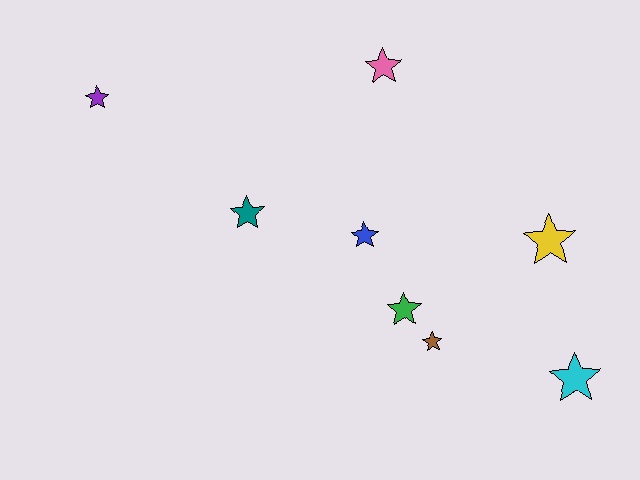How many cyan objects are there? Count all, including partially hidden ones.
There is 1 cyan object.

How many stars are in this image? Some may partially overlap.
There are 8 stars.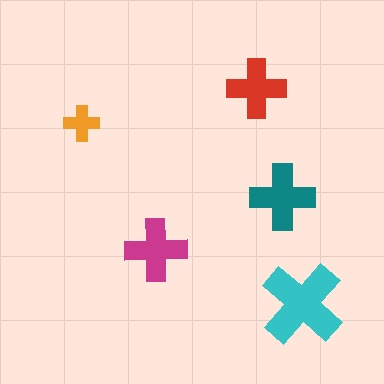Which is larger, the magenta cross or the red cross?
The magenta one.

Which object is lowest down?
The cyan cross is bottommost.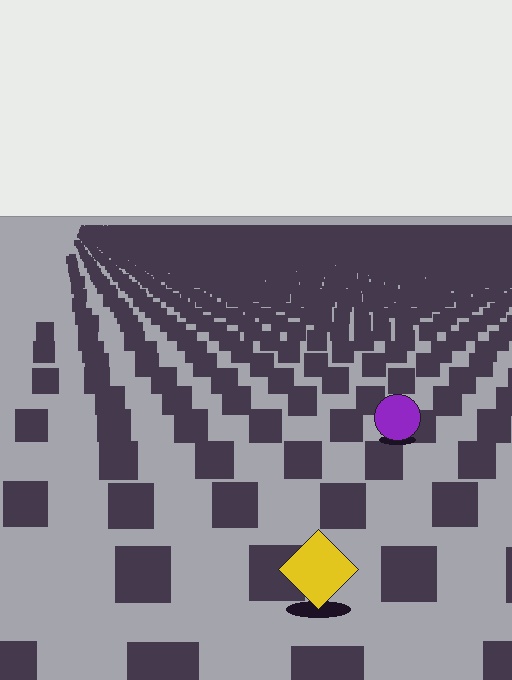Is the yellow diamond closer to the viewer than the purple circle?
Yes. The yellow diamond is closer — you can tell from the texture gradient: the ground texture is coarser near it.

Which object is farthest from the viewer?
The purple circle is farthest from the viewer. It appears smaller and the ground texture around it is denser.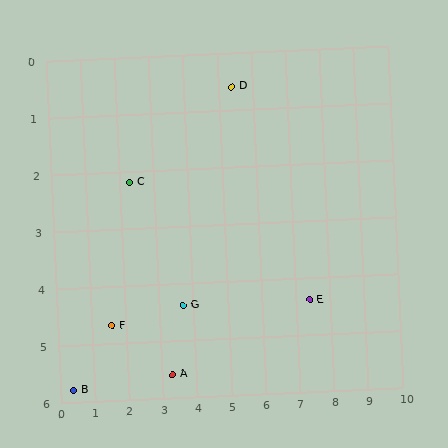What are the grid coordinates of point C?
Point C is at approximately (2.3, 2.2).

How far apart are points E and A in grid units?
Points E and A are about 4.3 grid units apart.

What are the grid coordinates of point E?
Point E is at approximately (7.4, 4.4).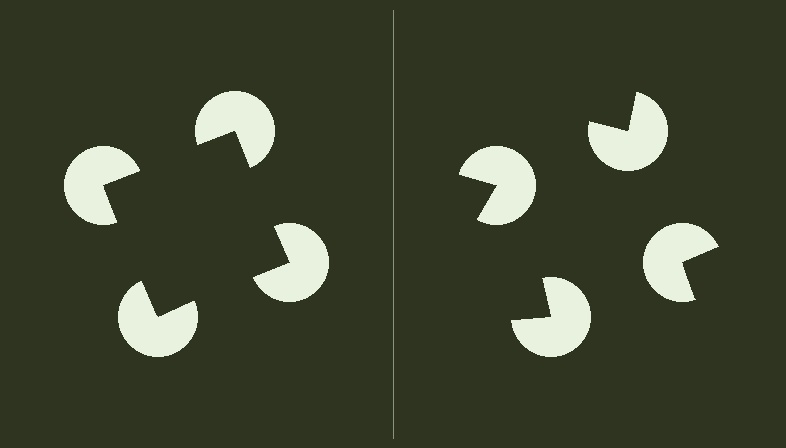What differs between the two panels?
The pac-man discs are positioned identically on both sides; only the wedge orientations differ. On the left they align to a square; on the right they are misaligned.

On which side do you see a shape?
An illusory square appears on the left side. On the right side the wedge cuts are rotated, so no coherent shape forms.